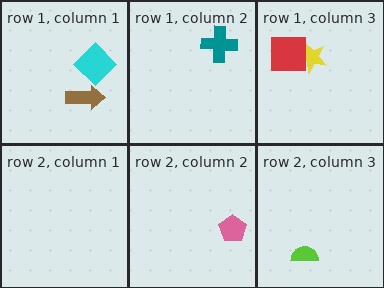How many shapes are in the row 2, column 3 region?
1.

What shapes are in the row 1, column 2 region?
The teal cross.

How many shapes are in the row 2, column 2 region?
1.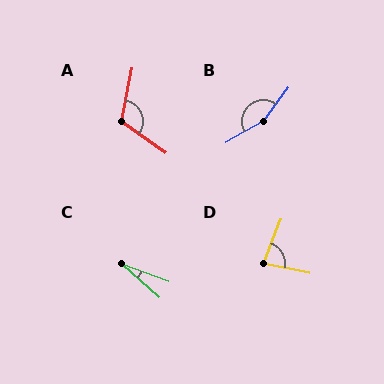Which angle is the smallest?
C, at approximately 22 degrees.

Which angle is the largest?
B, at approximately 156 degrees.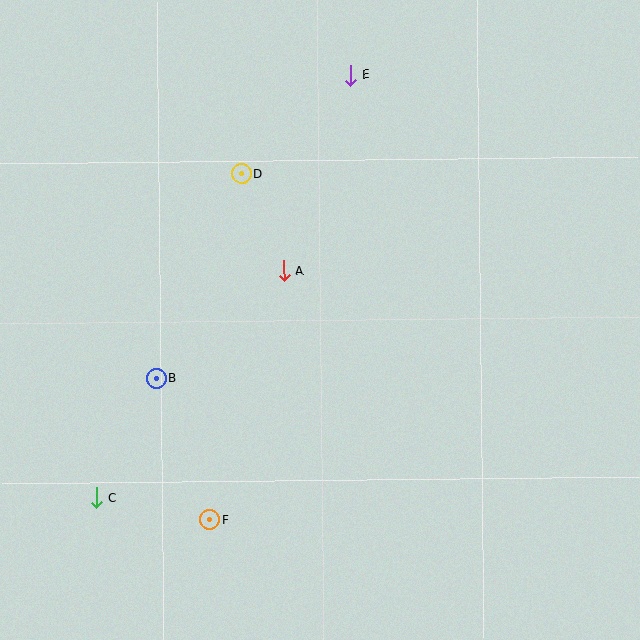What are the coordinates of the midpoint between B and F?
The midpoint between B and F is at (183, 449).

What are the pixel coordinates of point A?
Point A is at (284, 271).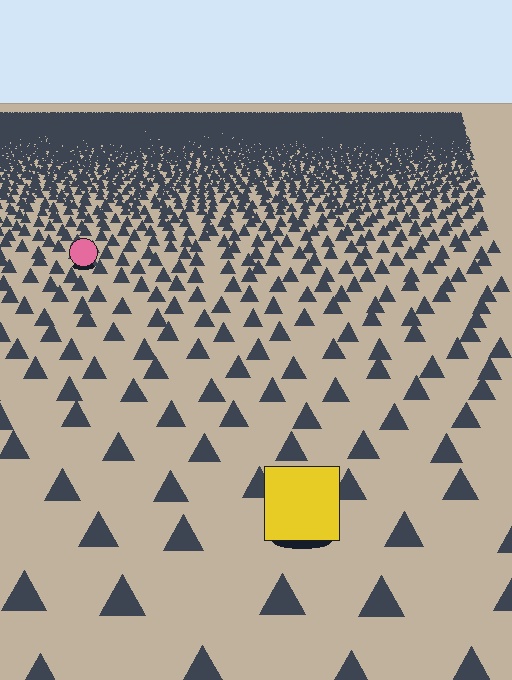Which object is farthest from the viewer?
The pink circle is farthest from the viewer. It appears smaller and the ground texture around it is denser.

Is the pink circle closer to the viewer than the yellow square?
No. The yellow square is closer — you can tell from the texture gradient: the ground texture is coarser near it.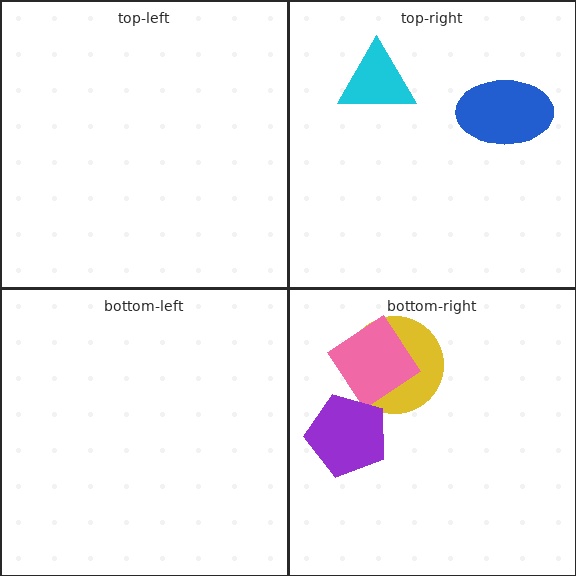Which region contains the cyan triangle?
The top-right region.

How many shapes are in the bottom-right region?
3.